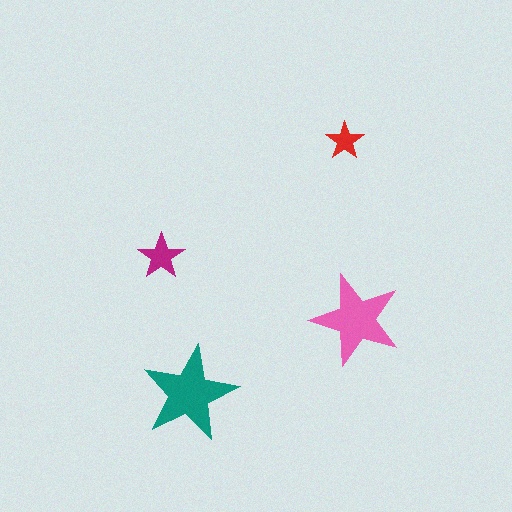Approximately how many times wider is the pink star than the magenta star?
About 2 times wider.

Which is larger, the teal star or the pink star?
The teal one.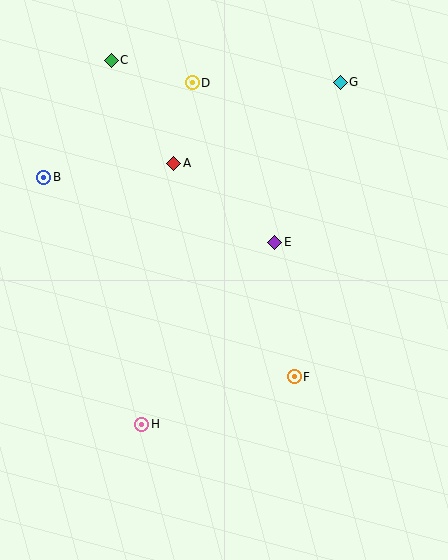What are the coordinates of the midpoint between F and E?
The midpoint between F and E is at (284, 310).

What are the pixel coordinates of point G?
Point G is at (340, 82).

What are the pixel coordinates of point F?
Point F is at (294, 377).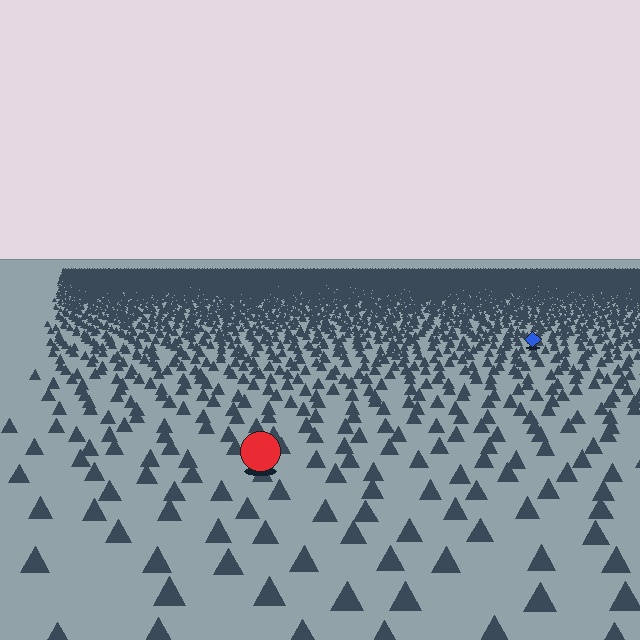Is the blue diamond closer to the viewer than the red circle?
No. The red circle is closer — you can tell from the texture gradient: the ground texture is coarser near it.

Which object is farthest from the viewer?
The blue diamond is farthest from the viewer. It appears smaller and the ground texture around it is denser.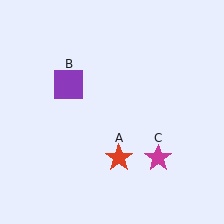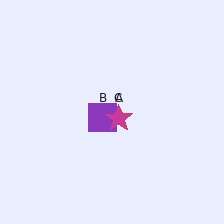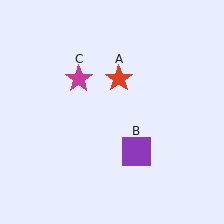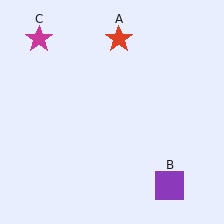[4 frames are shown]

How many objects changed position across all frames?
3 objects changed position: red star (object A), purple square (object B), magenta star (object C).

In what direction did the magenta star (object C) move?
The magenta star (object C) moved up and to the left.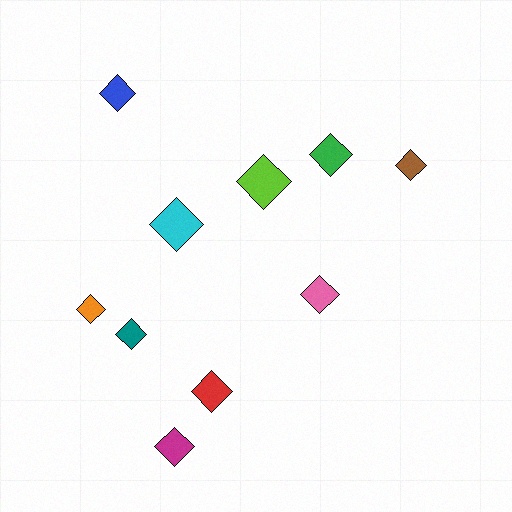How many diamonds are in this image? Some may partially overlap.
There are 10 diamonds.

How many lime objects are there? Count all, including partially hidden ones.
There is 1 lime object.